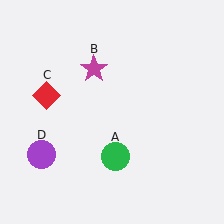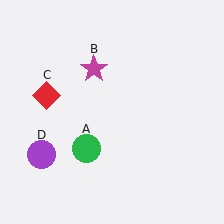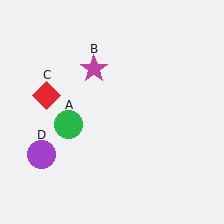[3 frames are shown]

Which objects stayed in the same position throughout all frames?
Magenta star (object B) and red diamond (object C) and purple circle (object D) remained stationary.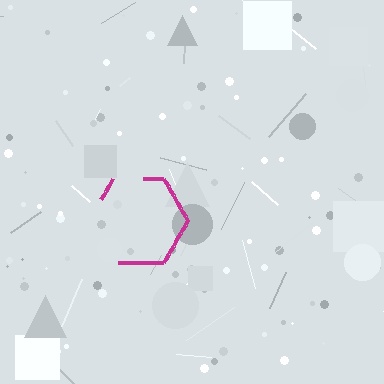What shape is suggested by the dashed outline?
The dashed outline suggests a hexagon.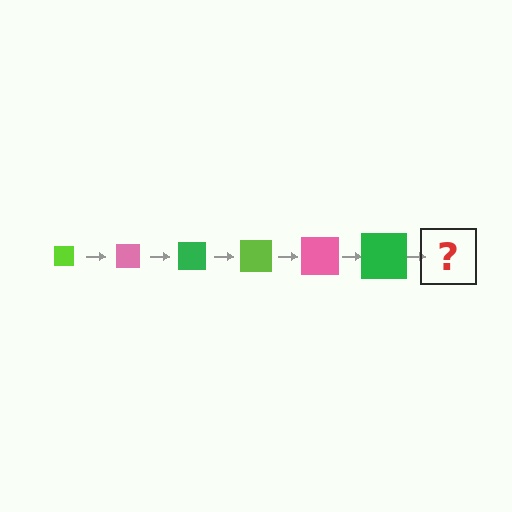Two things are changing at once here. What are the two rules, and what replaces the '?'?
The two rules are that the square grows larger each step and the color cycles through lime, pink, and green. The '?' should be a lime square, larger than the previous one.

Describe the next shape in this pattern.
It should be a lime square, larger than the previous one.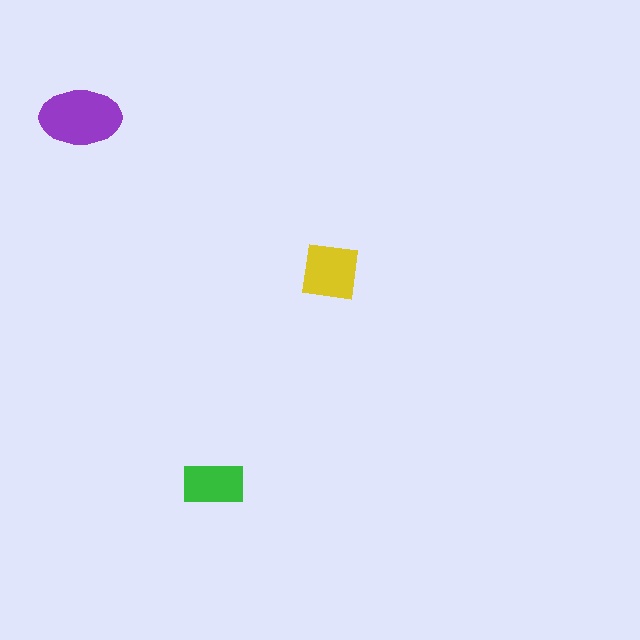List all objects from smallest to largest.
The green rectangle, the yellow square, the purple ellipse.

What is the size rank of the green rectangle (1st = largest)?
3rd.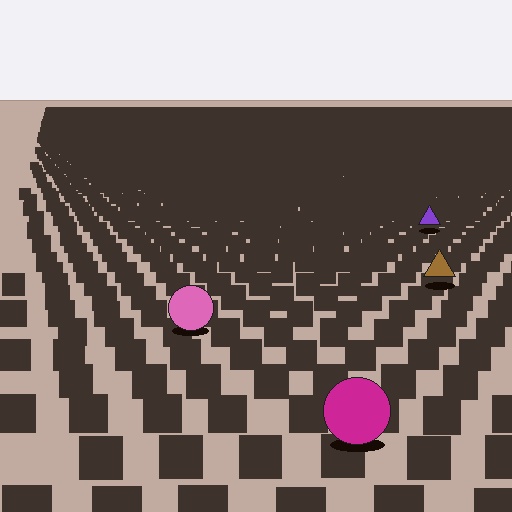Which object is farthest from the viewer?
The purple triangle is farthest from the viewer. It appears smaller and the ground texture around it is denser.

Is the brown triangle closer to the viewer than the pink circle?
No. The pink circle is closer — you can tell from the texture gradient: the ground texture is coarser near it.